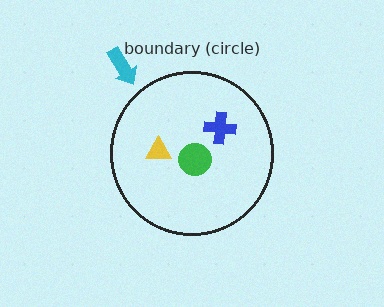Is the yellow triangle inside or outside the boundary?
Inside.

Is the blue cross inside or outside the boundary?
Inside.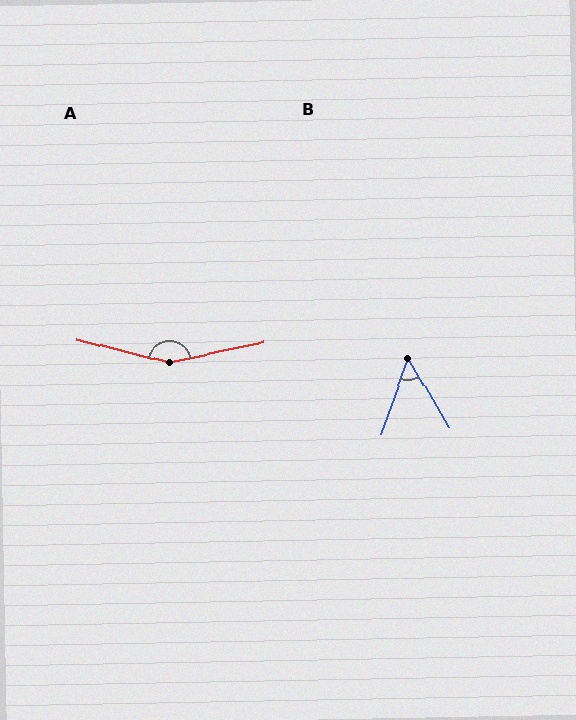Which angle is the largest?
A, at approximately 154 degrees.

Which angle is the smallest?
B, at approximately 50 degrees.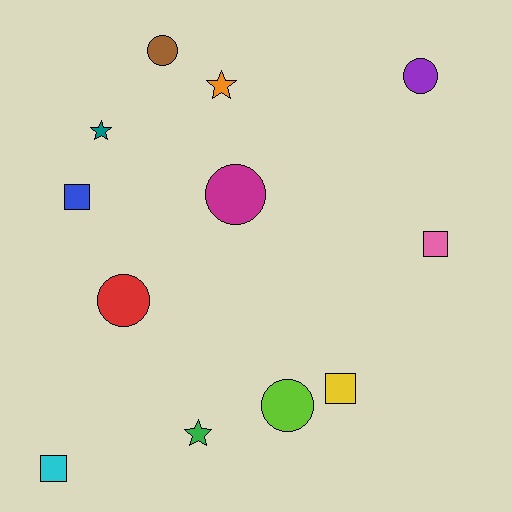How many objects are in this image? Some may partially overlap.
There are 12 objects.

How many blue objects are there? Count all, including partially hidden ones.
There is 1 blue object.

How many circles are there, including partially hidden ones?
There are 5 circles.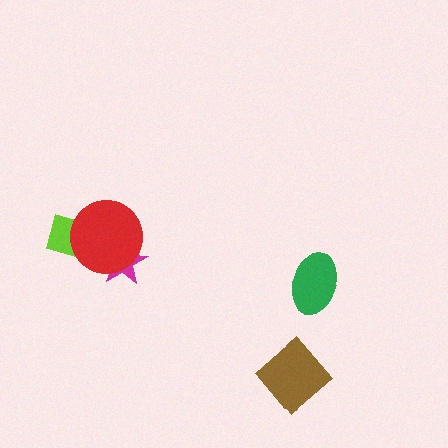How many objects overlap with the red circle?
2 objects overlap with the red circle.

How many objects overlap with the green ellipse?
0 objects overlap with the green ellipse.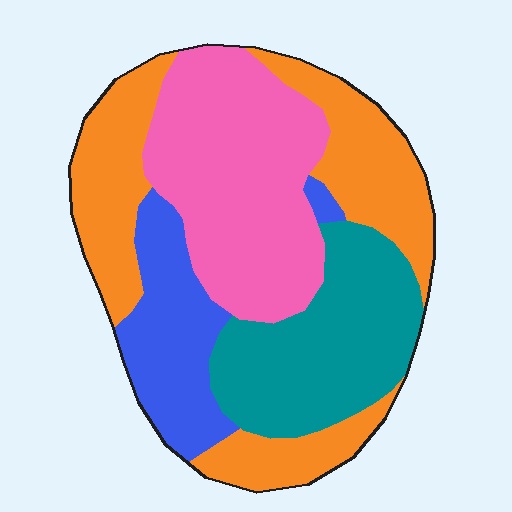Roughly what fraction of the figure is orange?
Orange covers roughly 30% of the figure.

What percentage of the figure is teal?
Teal covers roughly 25% of the figure.